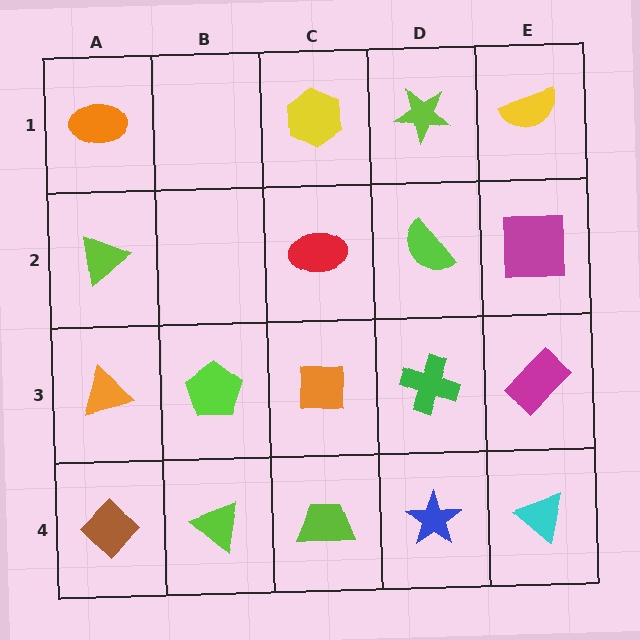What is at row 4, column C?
A lime trapezoid.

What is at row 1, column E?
A yellow semicircle.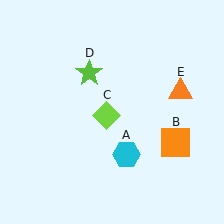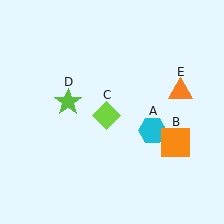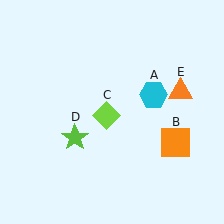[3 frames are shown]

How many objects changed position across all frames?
2 objects changed position: cyan hexagon (object A), lime star (object D).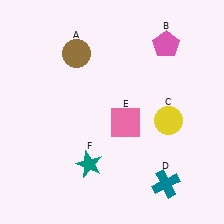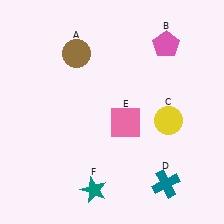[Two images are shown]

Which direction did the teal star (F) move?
The teal star (F) moved down.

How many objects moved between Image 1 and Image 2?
1 object moved between the two images.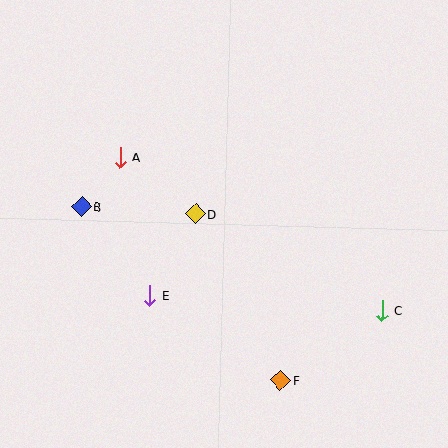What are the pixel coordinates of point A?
Point A is at (120, 158).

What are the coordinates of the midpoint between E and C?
The midpoint between E and C is at (266, 303).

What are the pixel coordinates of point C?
Point C is at (382, 311).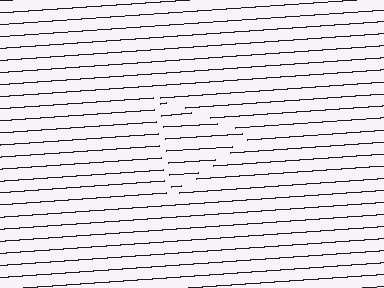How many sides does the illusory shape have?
3 sides — the line-ends trace a triangle.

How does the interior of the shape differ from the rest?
The interior of the shape contains the same grating, shifted by half a period — the contour is defined by the phase discontinuity where line-ends from the inner and outer gratings abut.